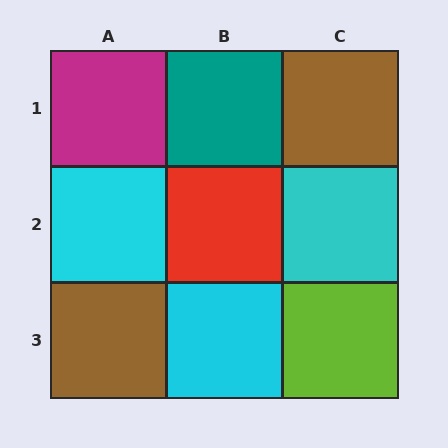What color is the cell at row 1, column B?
Teal.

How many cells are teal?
1 cell is teal.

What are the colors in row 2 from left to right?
Cyan, red, cyan.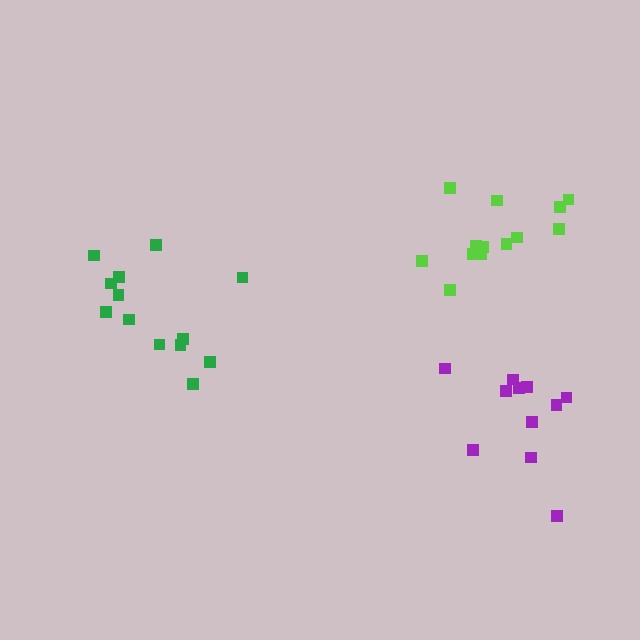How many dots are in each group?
Group 1: 13 dots, Group 2: 13 dots, Group 3: 11 dots (37 total).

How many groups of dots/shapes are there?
There are 3 groups.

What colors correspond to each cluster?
The clusters are colored: lime, green, purple.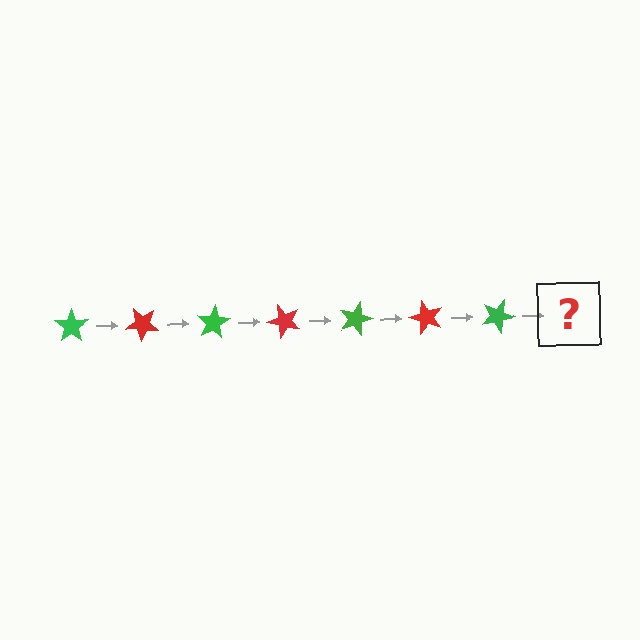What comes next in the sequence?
The next element should be a red star, rotated 280 degrees from the start.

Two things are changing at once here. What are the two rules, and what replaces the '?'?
The two rules are that it rotates 40 degrees each step and the color cycles through green and red. The '?' should be a red star, rotated 280 degrees from the start.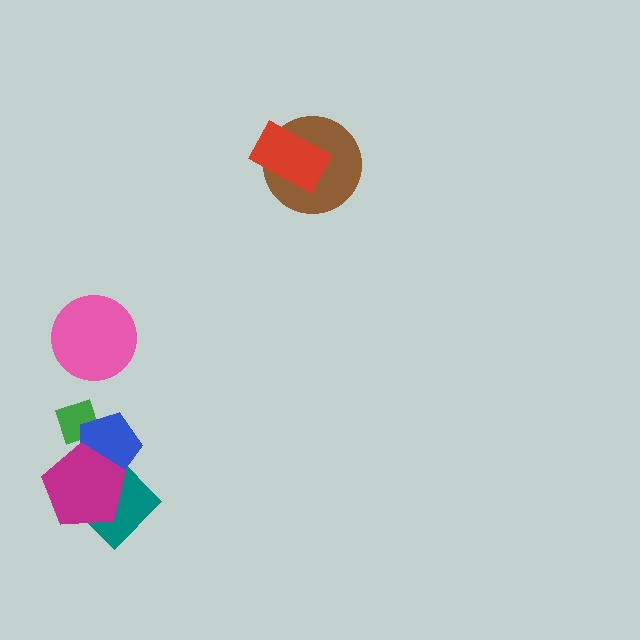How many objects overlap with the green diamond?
1 object overlaps with the green diamond.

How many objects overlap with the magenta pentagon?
2 objects overlap with the magenta pentagon.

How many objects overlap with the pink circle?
0 objects overlap with the pink circle.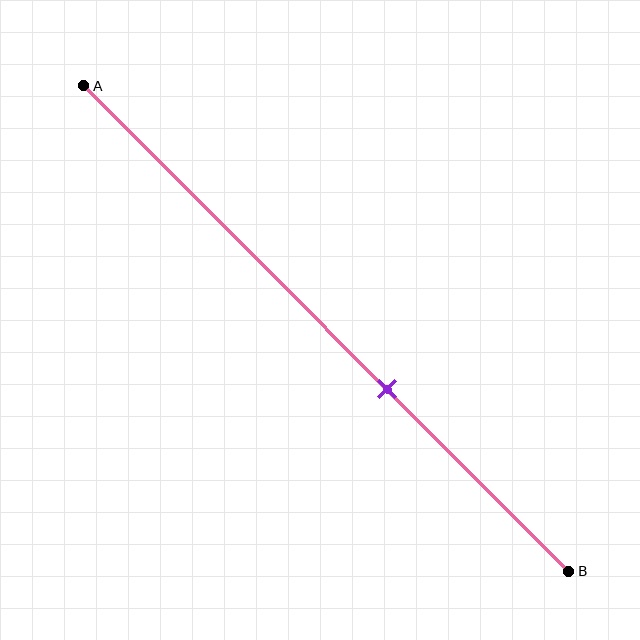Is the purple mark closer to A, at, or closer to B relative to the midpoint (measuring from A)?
The purple mark is closer to point B than the midpoint of segment AB.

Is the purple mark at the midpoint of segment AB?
No, the mark is at about 65% from A, not at the 50% midpoint.